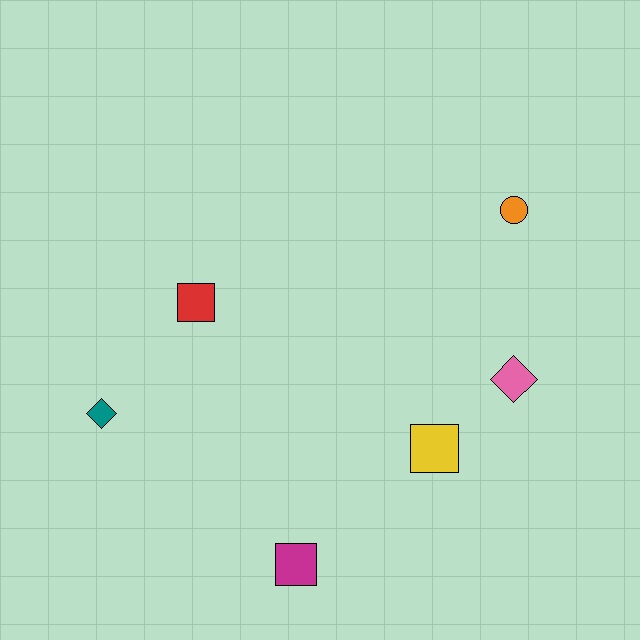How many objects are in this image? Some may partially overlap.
There are 6 objects.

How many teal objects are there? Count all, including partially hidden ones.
There is 1 teal object.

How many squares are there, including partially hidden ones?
There are 3 squares.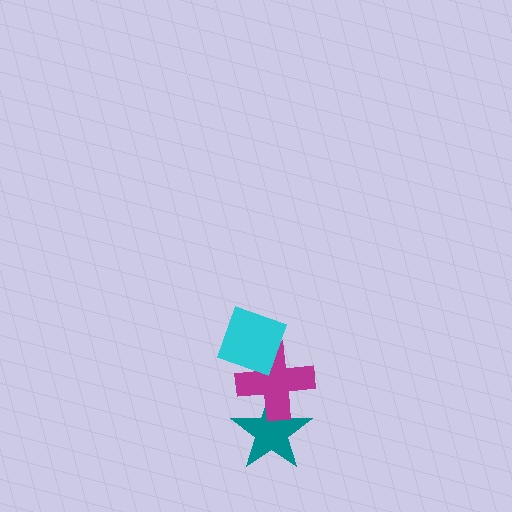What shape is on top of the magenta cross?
The cyan diamond is on top of the magenta cross.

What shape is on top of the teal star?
The magenta cross is on top of the teal star.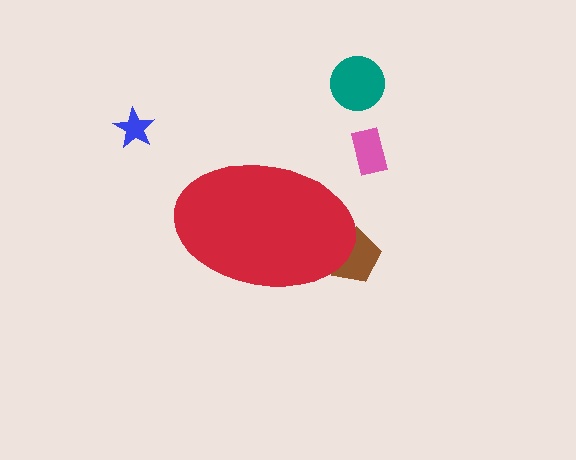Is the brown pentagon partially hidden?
Yes, the brown pentagon is partially hidden behind the red ellipse.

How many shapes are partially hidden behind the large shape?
1 shape is partially hidden.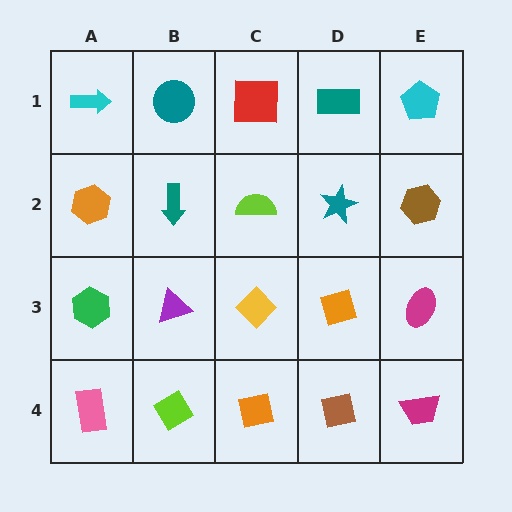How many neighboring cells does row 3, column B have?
4.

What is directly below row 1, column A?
An orange hexagon.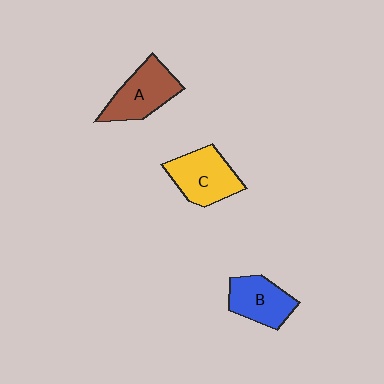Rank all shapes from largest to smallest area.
From largest to smallest: C (yellow), A (brown), B (blue).